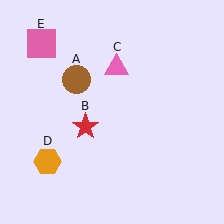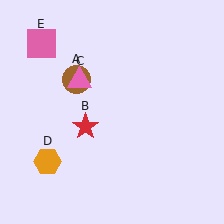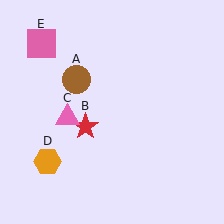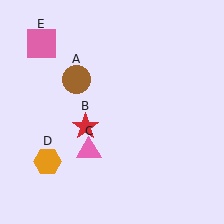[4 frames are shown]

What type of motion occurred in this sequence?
The pink triangle (object C) rotated counterclockwise around the center of the scene.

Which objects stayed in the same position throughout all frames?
Brown circle (object A) and red star (object B) and orange hexagon (object D) and pink square (object E) remained stationary.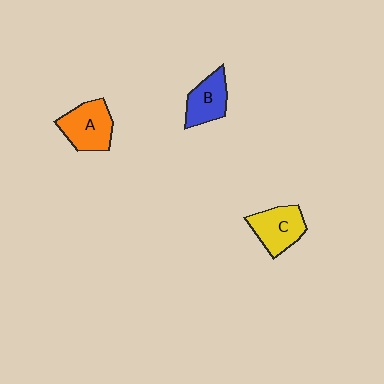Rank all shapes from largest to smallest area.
From largest to smallest: A (orange), C (yellow), B (blue).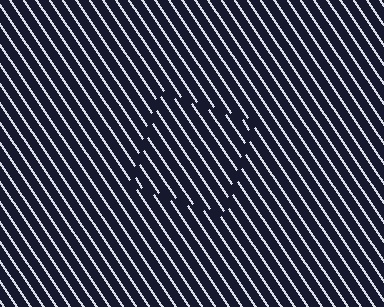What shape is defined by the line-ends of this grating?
An illusory square. The interior of the shape contains the same grating, shifted by half a period — the contour is defined by the phase discontinuity where line-ends from the inner and outer gratings abut.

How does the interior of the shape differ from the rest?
The interior of the shape contains the same grating, shifted by half a period — the contour is defined by the phase discontinuity where line-ends from the inner and outer gratings abut.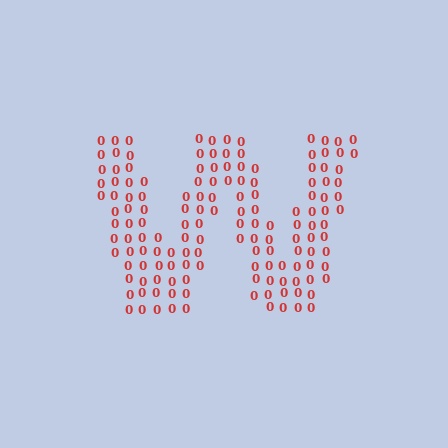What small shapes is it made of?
It is made of small digit 0's.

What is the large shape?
The large shape is the letter W.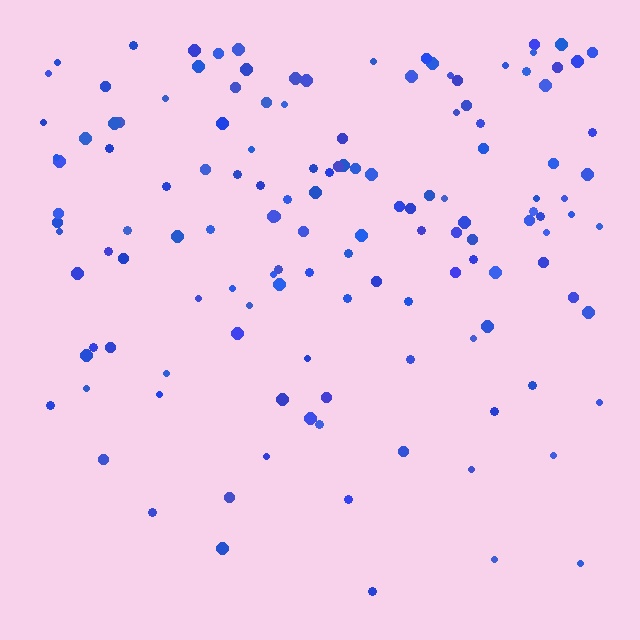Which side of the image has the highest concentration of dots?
The top.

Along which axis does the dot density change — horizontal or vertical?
Vertical.